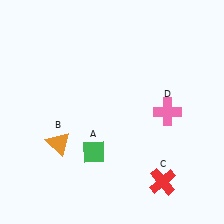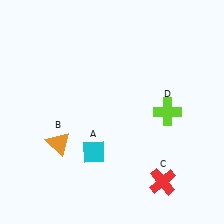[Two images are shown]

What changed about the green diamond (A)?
In Image 1, A is green. In Image 2, it changed to cyan.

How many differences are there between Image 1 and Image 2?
There are 2 differences between the two images.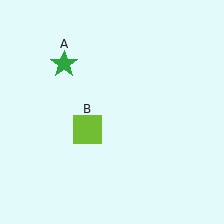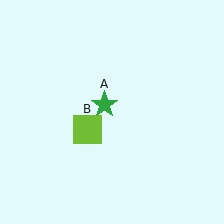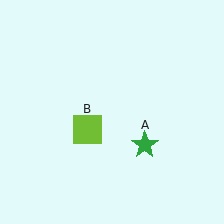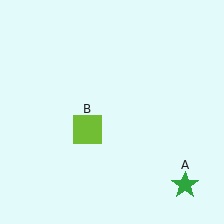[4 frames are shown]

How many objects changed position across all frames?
1 object changed position: green star (object A).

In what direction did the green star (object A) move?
The green star (object A) moved down and to the right.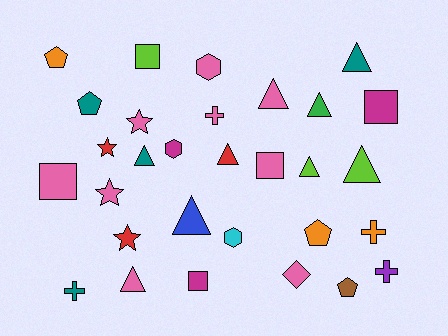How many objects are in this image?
There are 30 objects.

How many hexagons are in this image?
There are 3 hexagons.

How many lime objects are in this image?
There are 3 lime objects.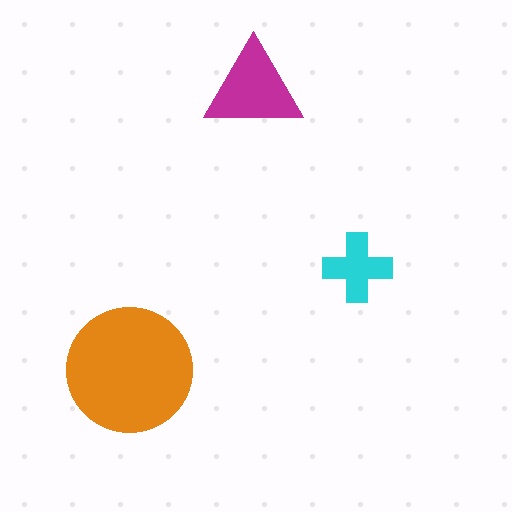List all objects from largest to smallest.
The orange circle, the magenta triangle, the cyan cross.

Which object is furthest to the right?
The cyan cross is rightmost.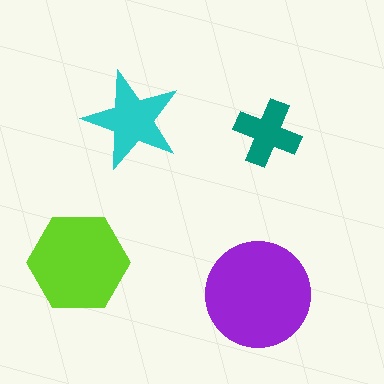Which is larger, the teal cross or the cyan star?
The cyan star.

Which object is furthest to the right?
The teal cross is rightmost.